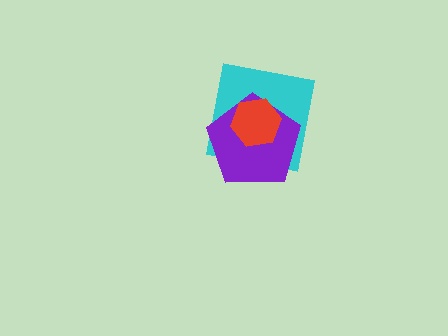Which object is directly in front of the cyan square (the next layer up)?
The purple pentagon is directly in front of the cyan square.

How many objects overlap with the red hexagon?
2 objects overlap with the red hexagon.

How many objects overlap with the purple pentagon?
2 objects overlap with the purple pentagon.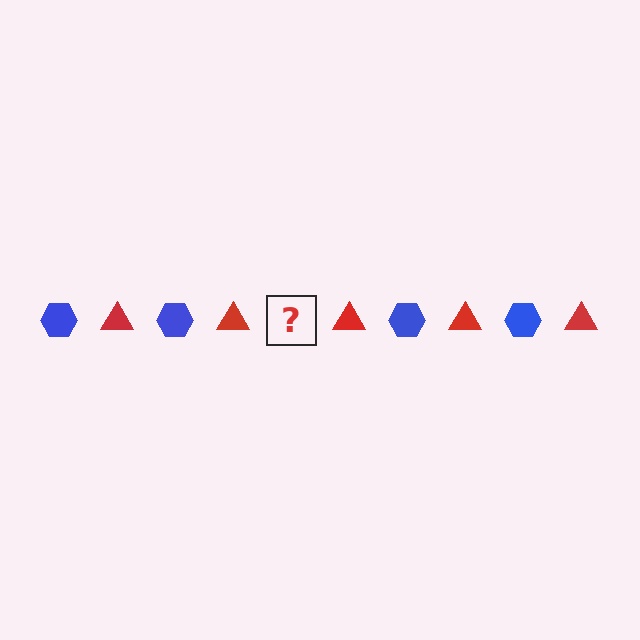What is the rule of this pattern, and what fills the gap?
The rule is that the pattern alternates between blue hexagon and red triangle. The gap should be filled with a blue hexagon.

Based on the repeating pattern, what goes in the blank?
The blank should be a blue hexagon.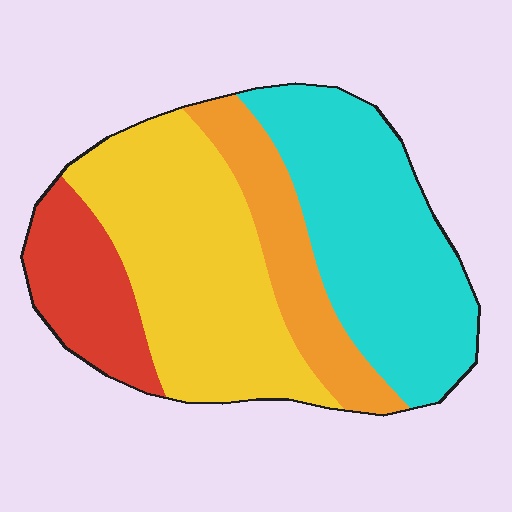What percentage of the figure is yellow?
Yellow covers 36% of the figure.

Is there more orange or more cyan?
Cyan.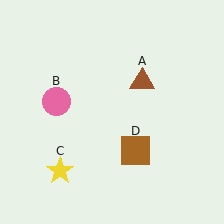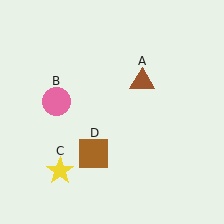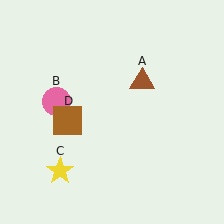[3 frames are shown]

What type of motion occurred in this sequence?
The brown square (object D) rotated clockwise around the center of the scene.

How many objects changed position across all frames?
1 object changed position: brown square (object D).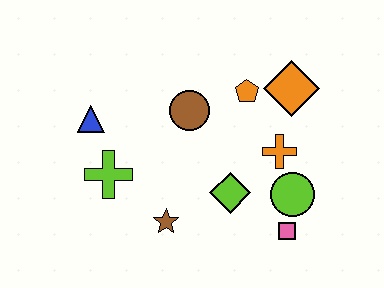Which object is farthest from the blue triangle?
The pink square is farthest from the blue triangle.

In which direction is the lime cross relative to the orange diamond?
The lime cross is to the left of the orange diamond.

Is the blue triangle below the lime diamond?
No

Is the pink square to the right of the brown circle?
Yes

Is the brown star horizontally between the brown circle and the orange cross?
No